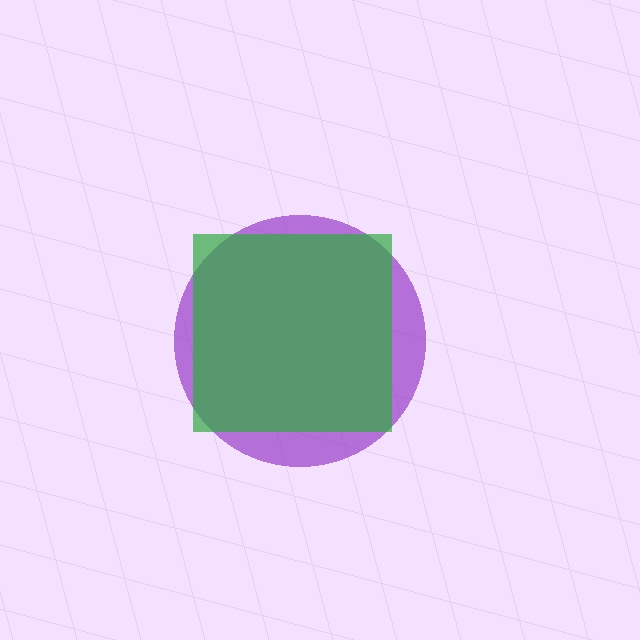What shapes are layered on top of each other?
The layered shapes are: a purple circle, a green square.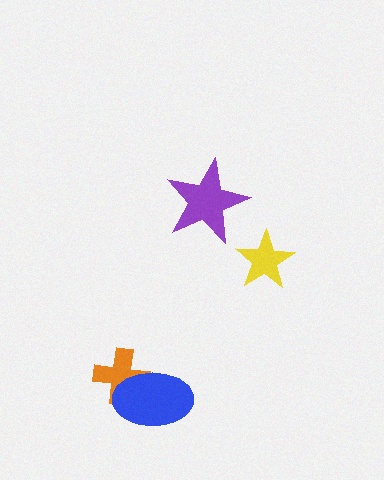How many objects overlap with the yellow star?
0 objects overlap with the yellow star.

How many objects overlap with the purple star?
0 objects overlap with the purple star.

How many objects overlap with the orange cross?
1 object overlaps with the orange cross.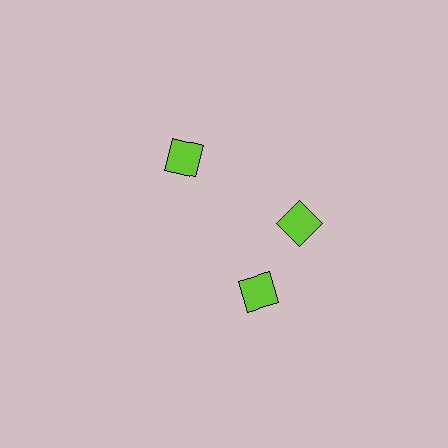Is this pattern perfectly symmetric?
No. The 3 lime diamonds are arranged in a ring, but one element near the 7 o'clock position is rotated out of alignment along the ring, breaking the 3-fold rotational symmetry.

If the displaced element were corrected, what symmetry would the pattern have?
It would have 3-fold rotational symmetry — the pattern would map onto itself every 120 degrees.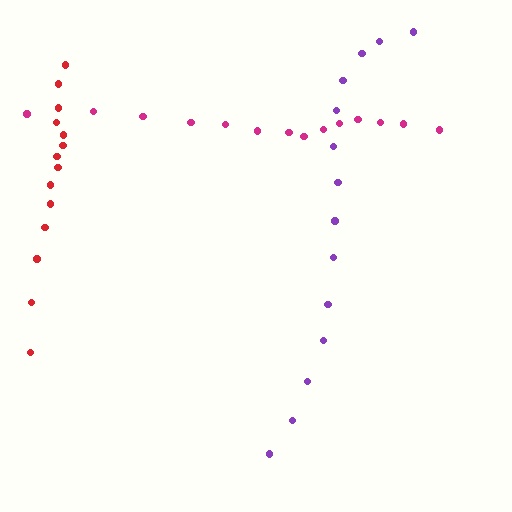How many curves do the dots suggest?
There are 3 distinct paths.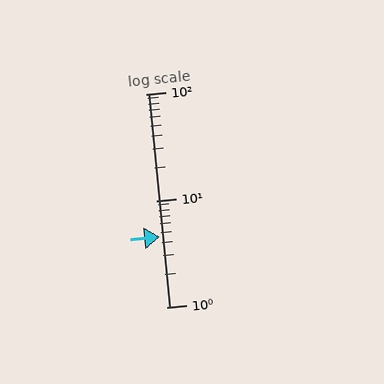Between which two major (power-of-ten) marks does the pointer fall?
The pointer is between 1 and 10.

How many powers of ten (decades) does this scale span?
The scale spans 2 decades, from 1 to 100.